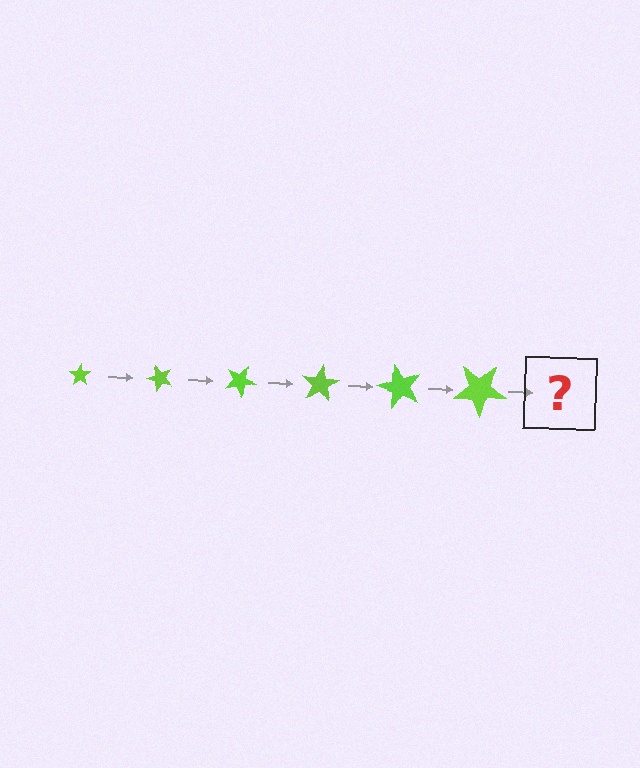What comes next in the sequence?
The next element should be a star, larger than the previous one and rotated 300 degrees from the start.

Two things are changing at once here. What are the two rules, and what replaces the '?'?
The two rules are that the star grows larger each step and it rotates 50 degrees each step. The '?' should be a star, larger than the previous one and rotated 300 degrees from the start.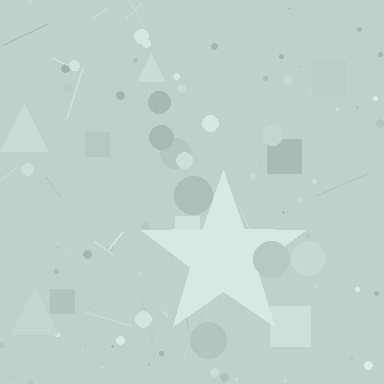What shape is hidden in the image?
A star is hidden in the image.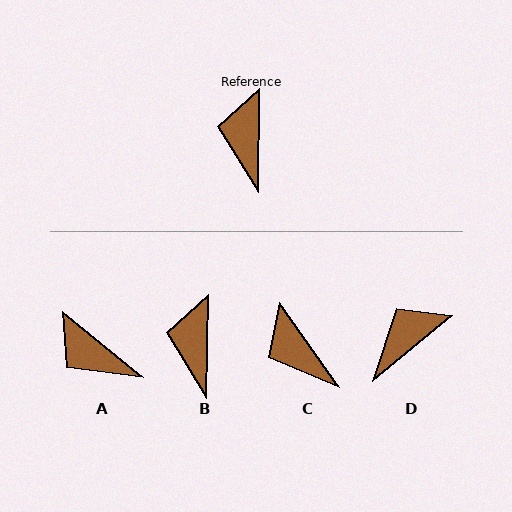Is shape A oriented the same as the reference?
No, it is off by about 52 degrees.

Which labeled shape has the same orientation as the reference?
B.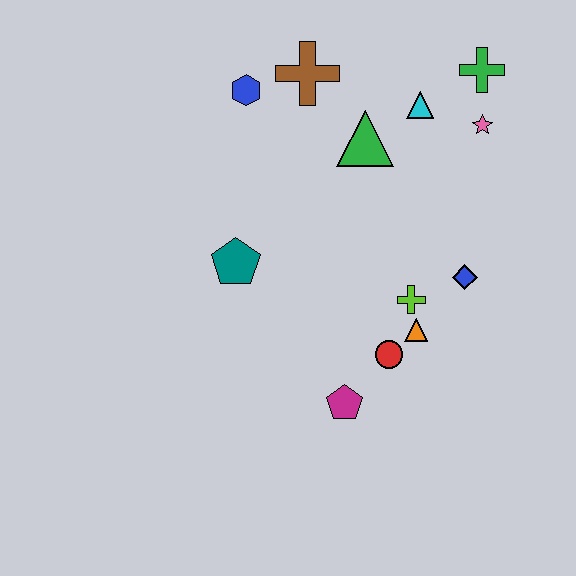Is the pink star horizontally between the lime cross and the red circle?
No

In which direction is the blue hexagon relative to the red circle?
The blue hexagon is above the red circle.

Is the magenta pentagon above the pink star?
No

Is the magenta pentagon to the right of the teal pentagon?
Yes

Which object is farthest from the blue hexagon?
The magenta pentagon is farthest from the blue hexagon.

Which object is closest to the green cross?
The pink star is closest to the green cross.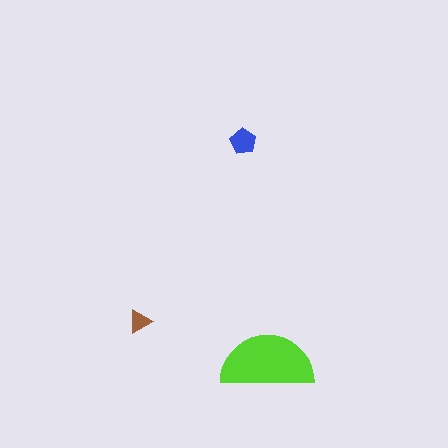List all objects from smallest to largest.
The brown triangle, the blue pentagon, the lime semicircle.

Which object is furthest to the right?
The lime semicircle is rightmost.